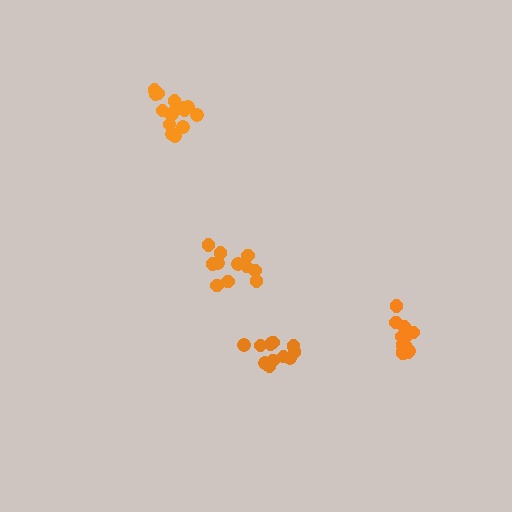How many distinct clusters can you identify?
There are 4 distinct clusters.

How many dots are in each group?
Group 1: 12 dots, Group 2: 15 dots, Group 3: 11 dots, Group 4: 12 dots (50 total).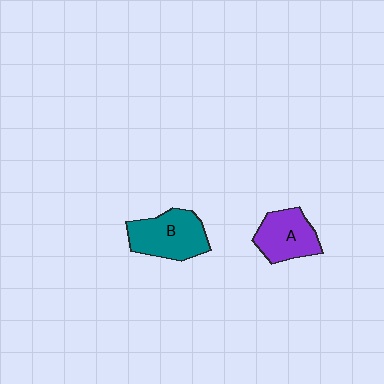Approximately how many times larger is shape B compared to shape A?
Approximately 1.2 times.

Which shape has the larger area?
Shape B (teal).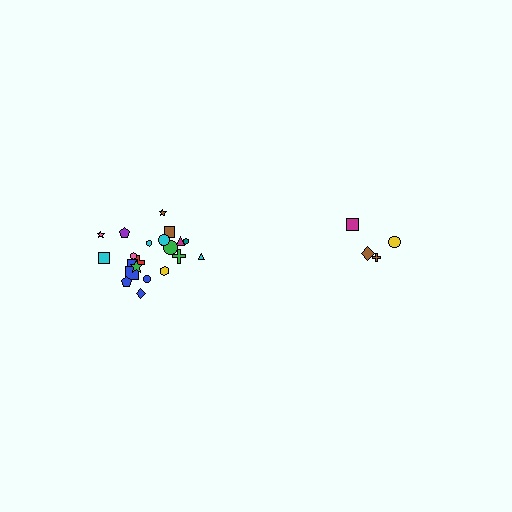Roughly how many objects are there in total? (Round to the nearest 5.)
Roughly 25 objects in total.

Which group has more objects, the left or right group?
The left group.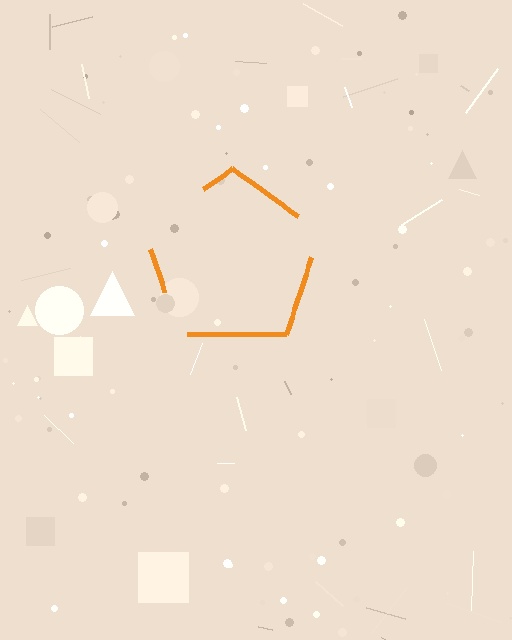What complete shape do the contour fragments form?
The contour fragments form a pentagon.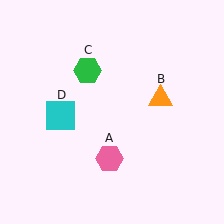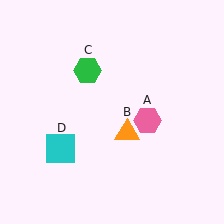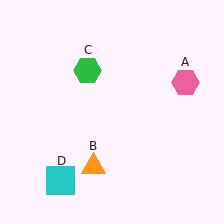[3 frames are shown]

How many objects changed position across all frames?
3 objects changed position: pink hexagon (object A), orange triangle (object B), cyan square (object D).